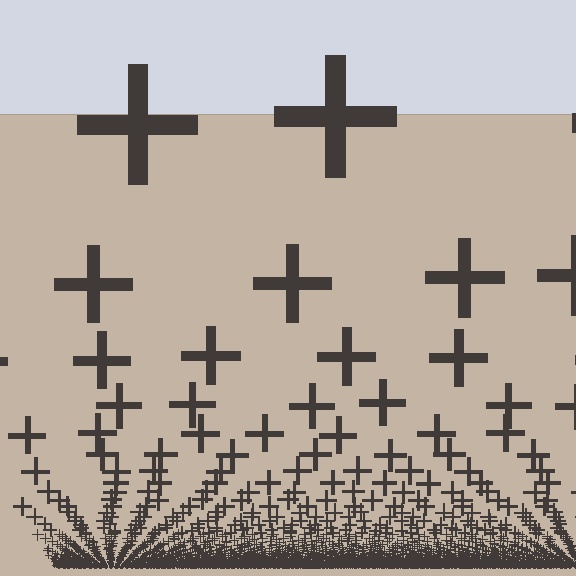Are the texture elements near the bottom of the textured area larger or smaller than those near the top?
Smaller. The gradient is inverted — elements near the bottom are smaller and denser.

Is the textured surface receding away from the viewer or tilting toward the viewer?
The surface appears to tilt toward the viewer. Texture elements get larger and sparser toward the top.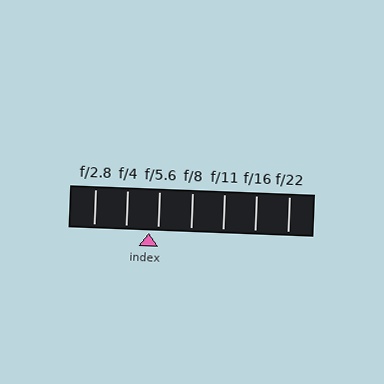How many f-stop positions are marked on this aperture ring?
There are 7 f-stop positions marked.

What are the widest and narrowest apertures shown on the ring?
The widest aperture shown is f/2.8 and the narrowest is f/22.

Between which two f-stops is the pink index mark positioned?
The index mark is between f/4 and f/5.6.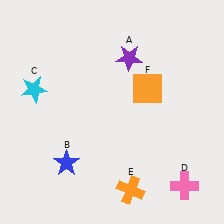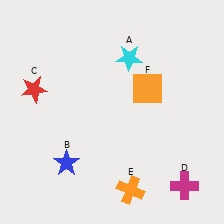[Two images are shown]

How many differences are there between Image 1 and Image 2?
There are 3 differences between the two images.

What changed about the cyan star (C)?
In Image 1, C is cyan. In Image 2, it changed to red.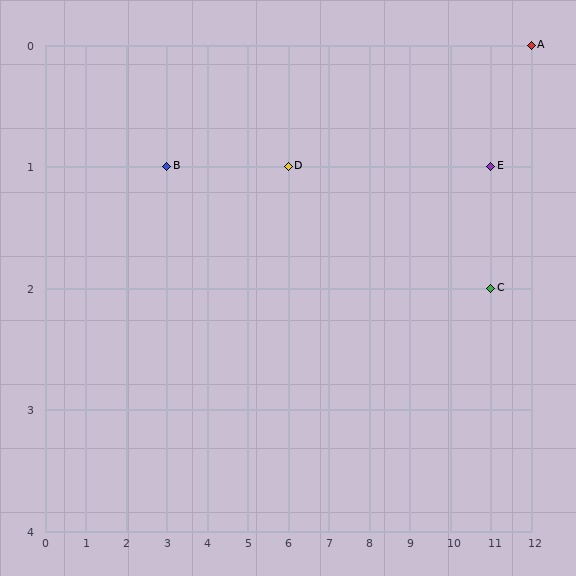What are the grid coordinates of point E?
Point E is at grid coordinates (11, 1).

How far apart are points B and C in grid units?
Points B and C are 8 columns and 1 row apart (about 8.1 grid units diagonally).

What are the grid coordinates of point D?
Point D is at grid coordinates (6, 1).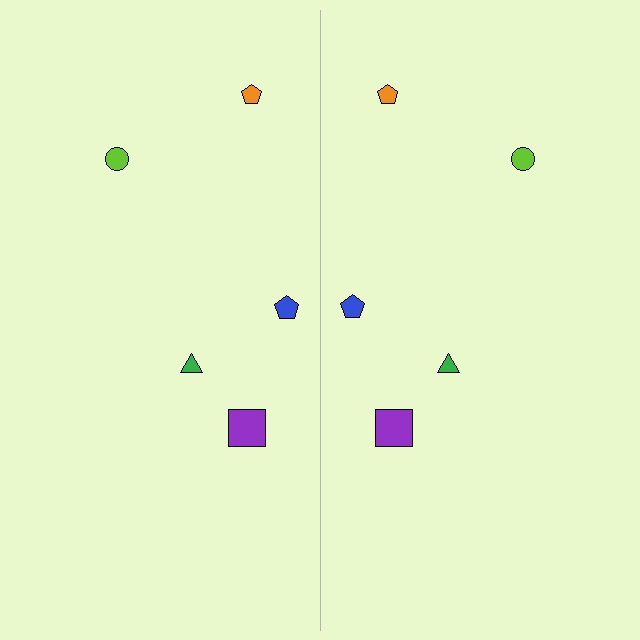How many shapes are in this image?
There are 10 shapes in this image.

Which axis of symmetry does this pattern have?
The pattern has a vertical axis of symmetry running through the center of the image.